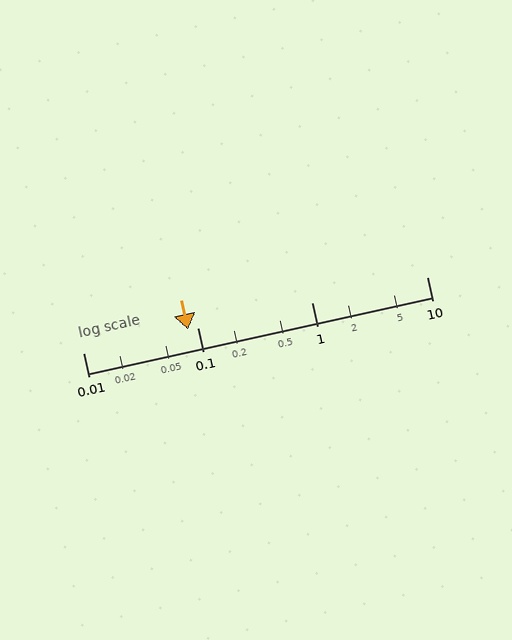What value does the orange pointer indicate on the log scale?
The pointer indicates approximately 0.083.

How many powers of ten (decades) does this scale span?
The scale spans 3 decades, from 0.01 to 10.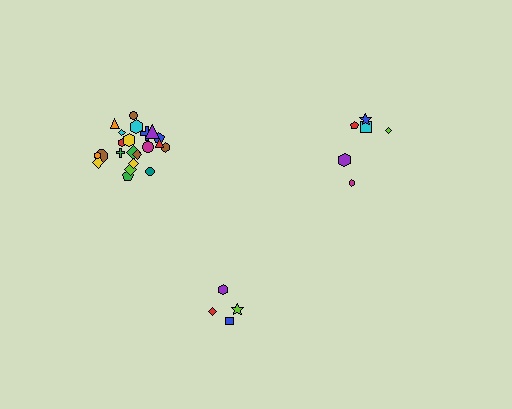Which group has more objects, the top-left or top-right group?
The top-left group.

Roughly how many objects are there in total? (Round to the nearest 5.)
Roughly 30 objects in total.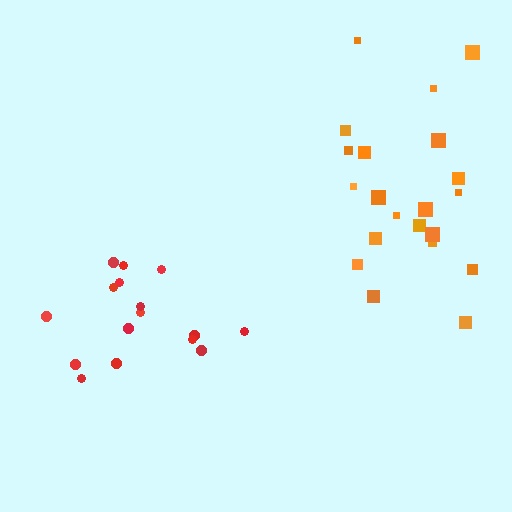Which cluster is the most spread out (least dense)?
Orange.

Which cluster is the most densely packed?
Red.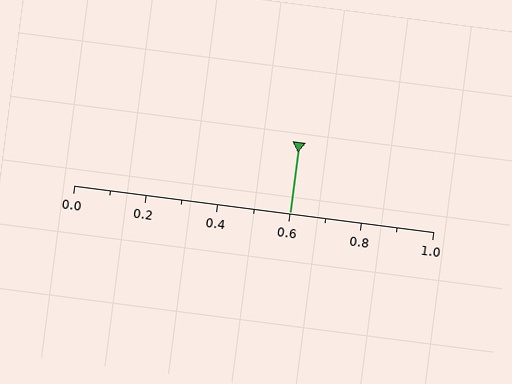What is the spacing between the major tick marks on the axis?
The major ticks are spaced 0.2 apart.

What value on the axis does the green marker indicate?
The marker indicates approximately 0.6.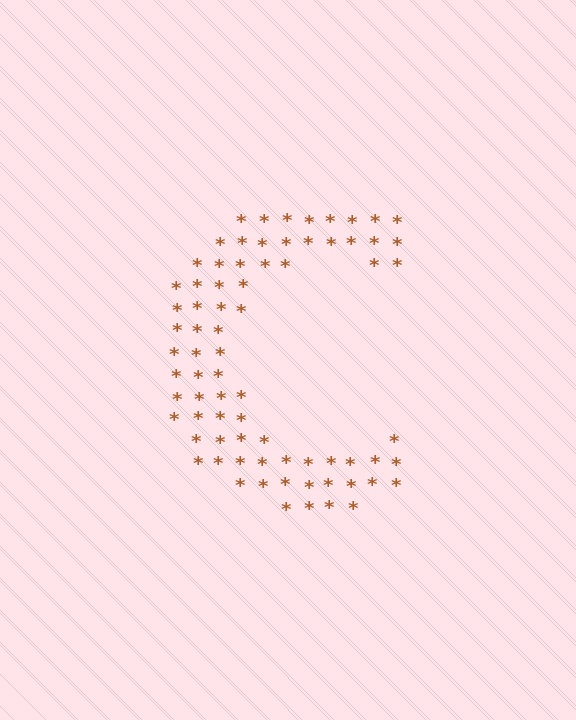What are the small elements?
The small elements are asterisks.